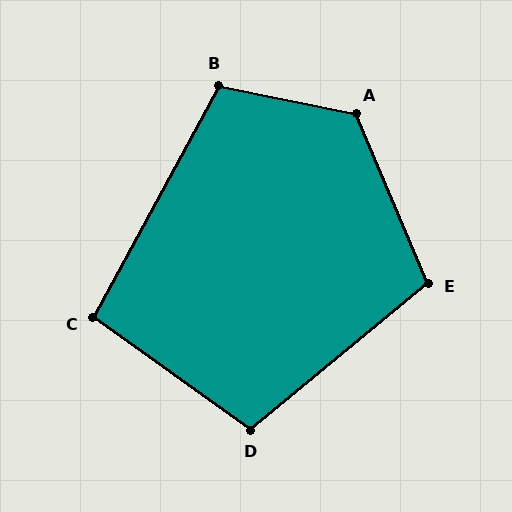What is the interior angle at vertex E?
Approximately 107 degrees (obtuse).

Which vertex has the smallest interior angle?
C, at approximately 97 degrees.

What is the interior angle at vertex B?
Approximately 107 degrees (obtuse).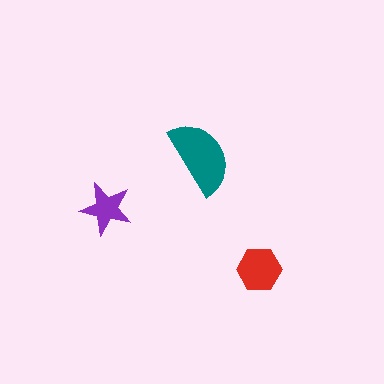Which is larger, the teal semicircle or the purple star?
The teal semicircle.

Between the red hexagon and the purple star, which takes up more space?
The red hexagon.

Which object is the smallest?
The purple star.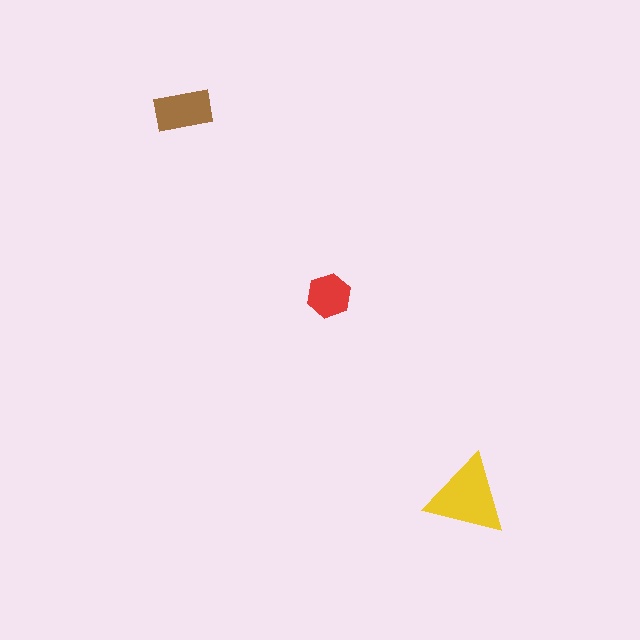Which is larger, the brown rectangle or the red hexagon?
The brown rectangle.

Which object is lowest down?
The yellow triangle is bottommost.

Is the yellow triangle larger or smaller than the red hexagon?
Larger.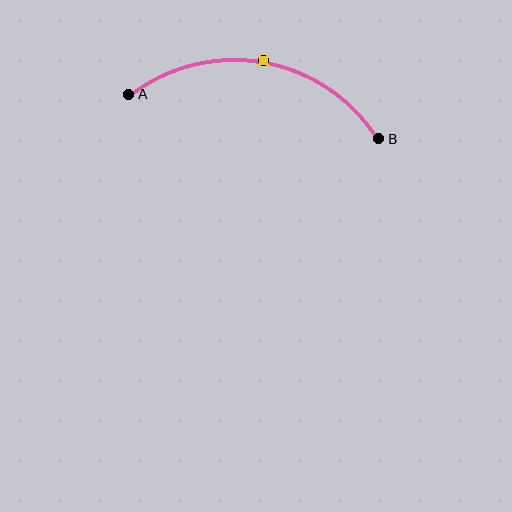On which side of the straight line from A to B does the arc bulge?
The arc bulges above the straight line connecting A and B.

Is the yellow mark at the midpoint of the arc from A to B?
Yes. The yellow mark lies on the arc at equal arc-length from both A and B — it is the arc midpoint.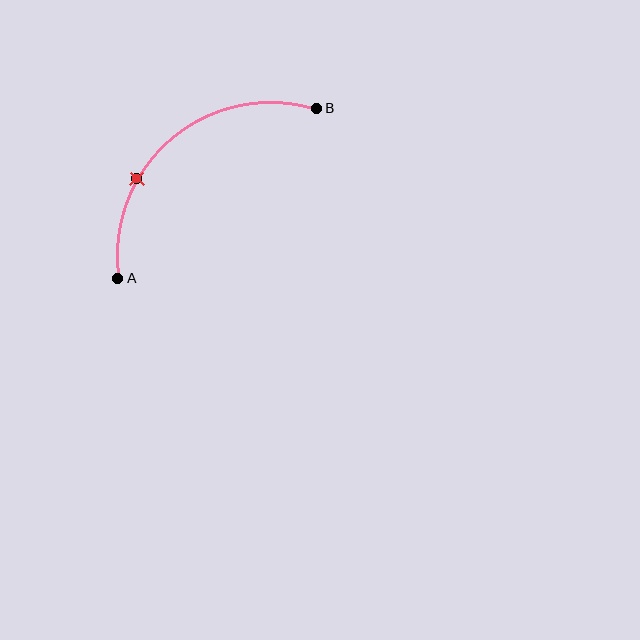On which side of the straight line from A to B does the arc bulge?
The arc bulges above and to the left of the straight line connecting A and B.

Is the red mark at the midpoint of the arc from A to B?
No. The red mark lies on the arc but is closer to endpoint A. The arc midpoint would be at the point on the curve equidistant along the arc from both A and B.